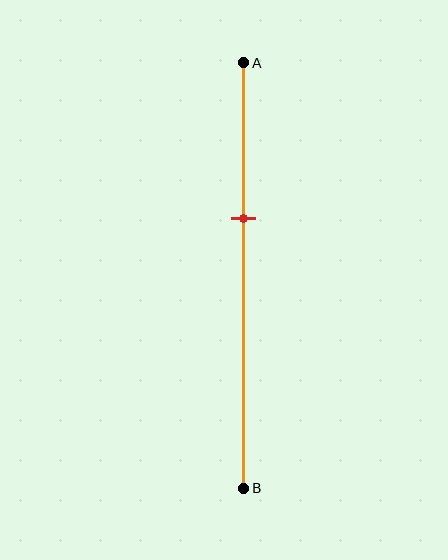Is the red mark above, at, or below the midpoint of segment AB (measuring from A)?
The red mark is above the midpoint of segment AB.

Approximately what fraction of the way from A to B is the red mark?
The red mark is approximately 35% of the way from A to B.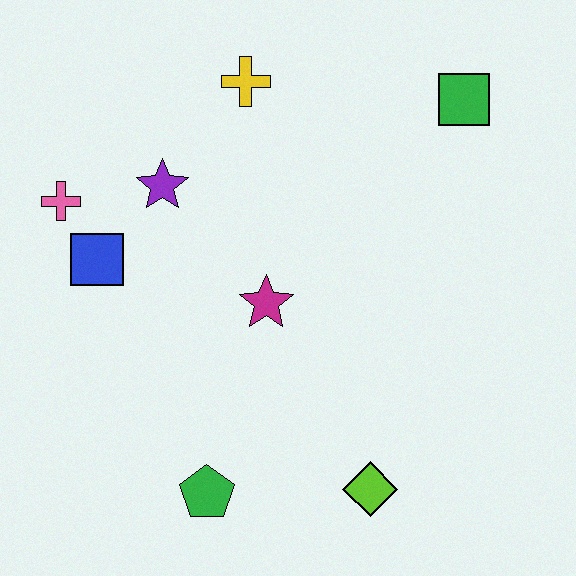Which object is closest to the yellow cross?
The purple star is closest to the yellow cross.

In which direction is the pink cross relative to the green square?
The pink cross is to the left of the green square.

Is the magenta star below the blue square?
Yes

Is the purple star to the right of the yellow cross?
No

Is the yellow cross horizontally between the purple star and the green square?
Yes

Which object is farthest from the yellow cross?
The lime diamond is farthest from the yellow cross.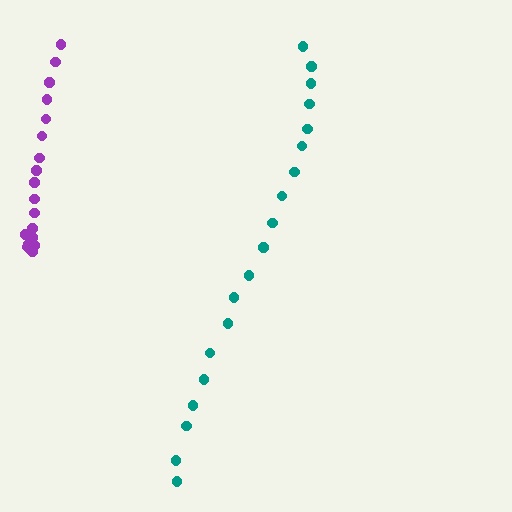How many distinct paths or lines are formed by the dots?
There are 2 distinct paths.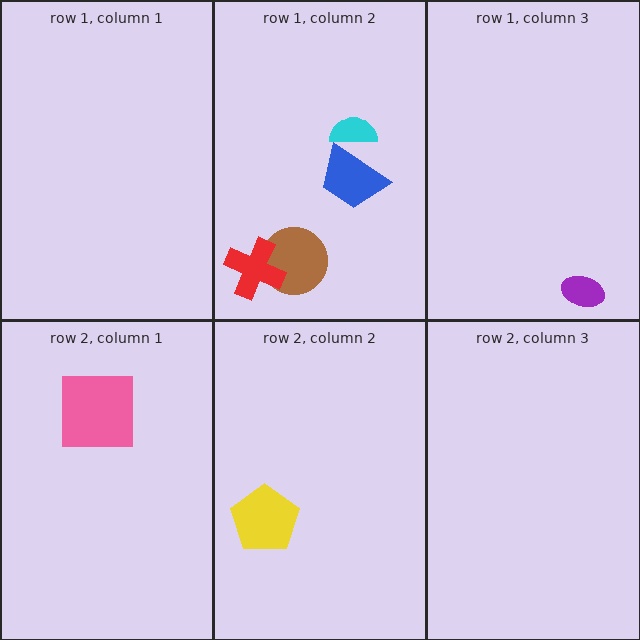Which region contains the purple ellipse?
The row 1, column 3 region.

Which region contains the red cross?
The row 1, column 2 region.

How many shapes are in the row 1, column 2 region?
4.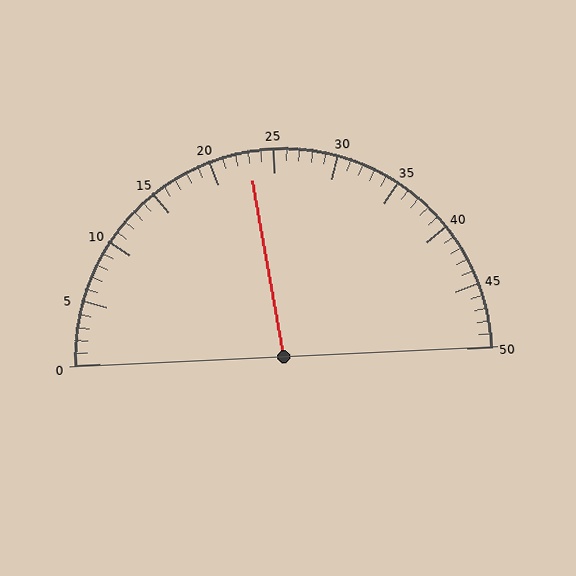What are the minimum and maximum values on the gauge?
The gauge ranges from 0 to 50.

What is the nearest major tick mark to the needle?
The nearest major tick mark is 25.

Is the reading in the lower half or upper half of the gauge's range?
The reading is in the lower half of the range (0 to 50).